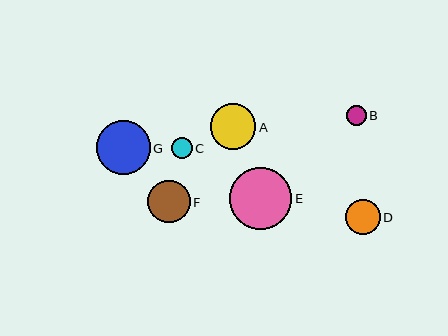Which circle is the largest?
Circle E is the largest with a size of approximately 62 pixels.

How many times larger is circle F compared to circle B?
Circle F is approximately 2.1 times the size of circle B.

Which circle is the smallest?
Circle B is the smallest with a size of approximately 20 pixels.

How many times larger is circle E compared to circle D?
Circle E is approximately 1.8 times the size of circle D.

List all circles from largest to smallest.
From largest to smallest: E, G, A, F, D, C, B.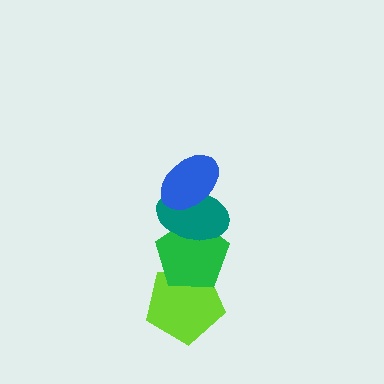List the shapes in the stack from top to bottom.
From top to bottom: the blue ellipse, the teal ellipse, the green pentagon, the lime pentagon.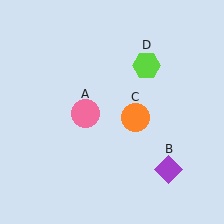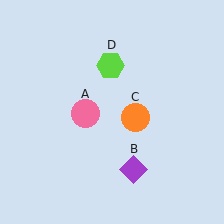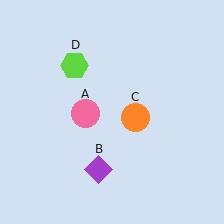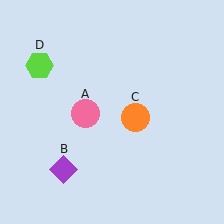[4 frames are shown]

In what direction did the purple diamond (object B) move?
The purple diamond (object B) moved left.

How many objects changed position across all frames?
2 objects changed position: purple diamond (object B), lime hexagon (object D).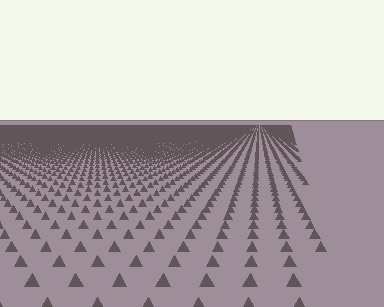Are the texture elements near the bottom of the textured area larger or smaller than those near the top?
Larger. Near the bottom, elements are closer to the viewer and appear at a bigger on-screen size.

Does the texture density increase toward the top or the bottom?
Density increases toward the top.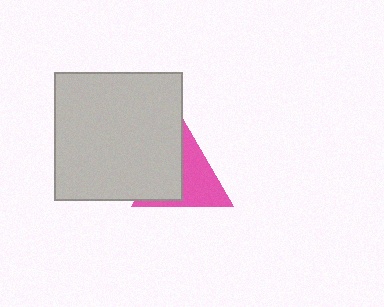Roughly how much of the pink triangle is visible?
About half of it is visible (roughly 55%).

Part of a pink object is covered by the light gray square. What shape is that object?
It is a triangle.